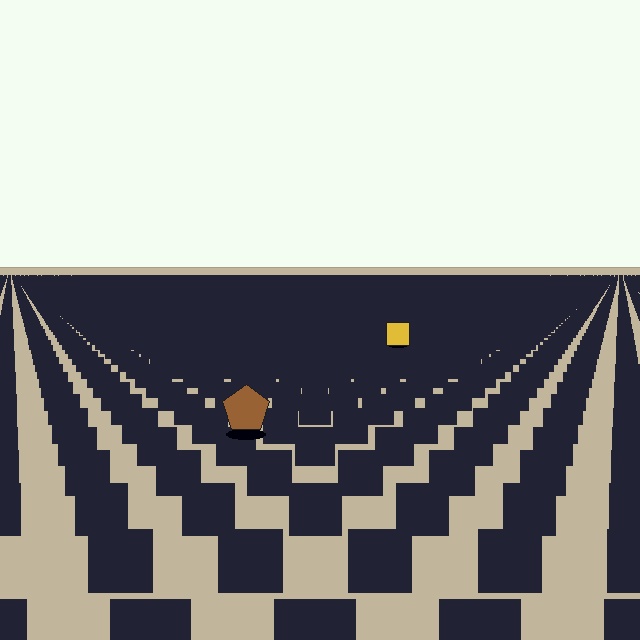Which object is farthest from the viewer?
The yellow square is farthest from the viewer. It appears smaller and the ground texture around it is denser.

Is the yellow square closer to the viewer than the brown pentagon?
No. The brown pentagon is closer — you can tell from the texture gradient: the ground texture is coarser near it.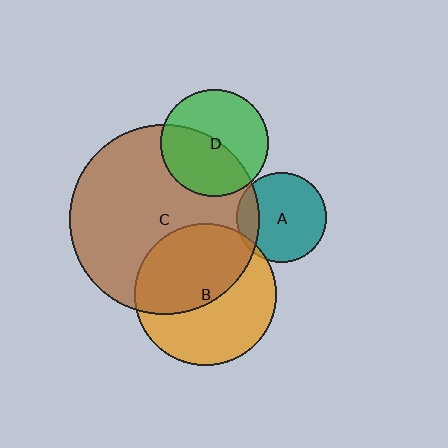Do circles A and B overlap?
Yes.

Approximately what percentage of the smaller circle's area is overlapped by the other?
Approximately 5%.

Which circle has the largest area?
Circle C (brown).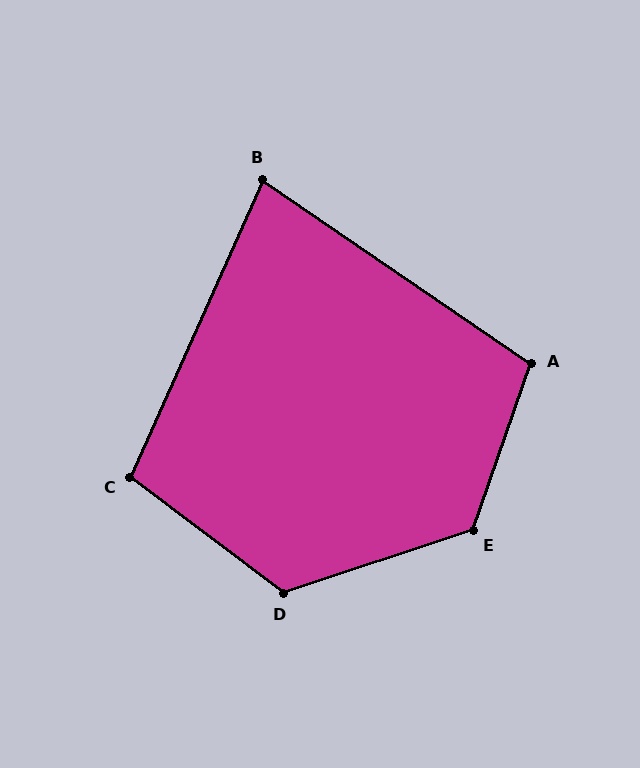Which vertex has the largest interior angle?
E, at approximately 127 degrees.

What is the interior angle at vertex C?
Approximately 103 degrees (obtuse).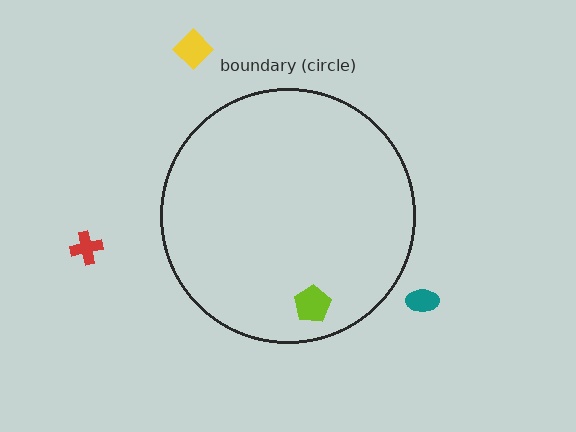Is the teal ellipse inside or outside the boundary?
Outside.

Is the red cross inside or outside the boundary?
Outside.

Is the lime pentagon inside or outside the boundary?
Inside.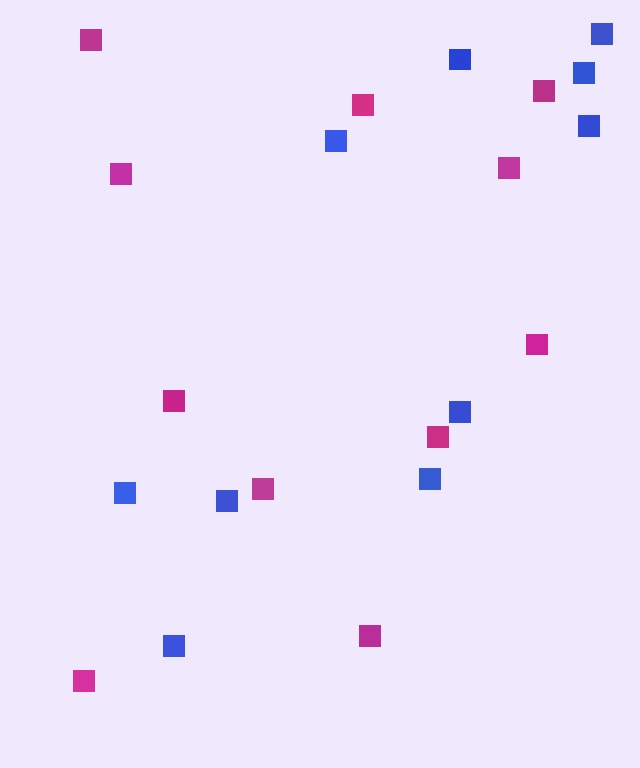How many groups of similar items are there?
There are 2 groups: one group of magenta squares (11) and one group of blue squares (10).